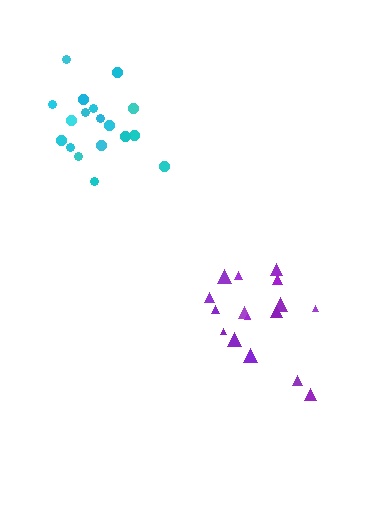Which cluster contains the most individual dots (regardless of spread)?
Cyan (18).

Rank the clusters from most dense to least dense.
cyan, purple.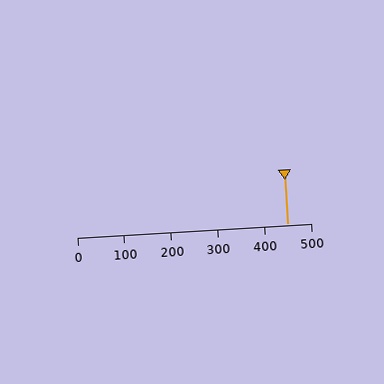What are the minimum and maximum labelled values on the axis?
The axis runs from 0 to 500.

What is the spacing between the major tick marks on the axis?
The major ticks are spaced 100 apart.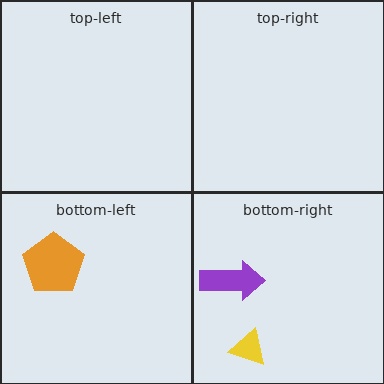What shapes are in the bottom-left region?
The orange pentagon.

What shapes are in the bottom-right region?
The purple arrow, the yellow triangle.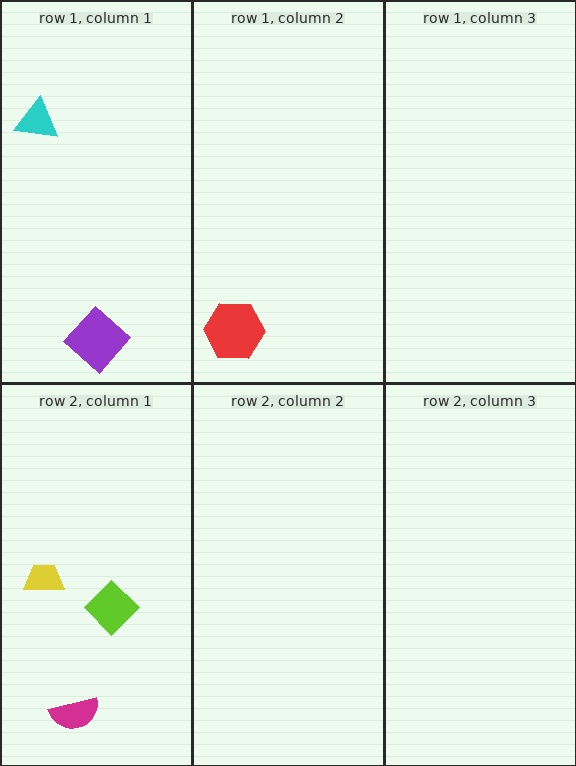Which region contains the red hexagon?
The row 1, column 2 region.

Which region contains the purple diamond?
The row 1, column 1 region.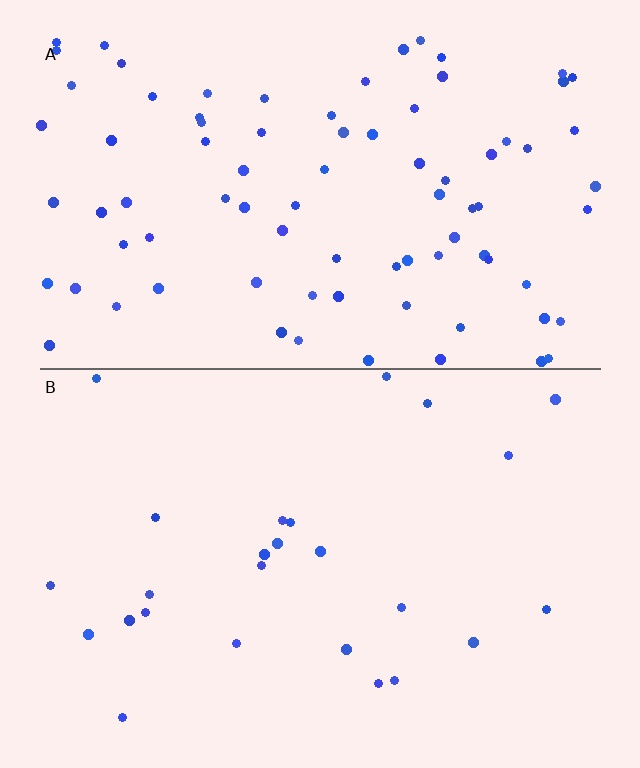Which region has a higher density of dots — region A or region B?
A (the top).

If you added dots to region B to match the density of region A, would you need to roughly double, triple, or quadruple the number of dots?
Approximately triple.